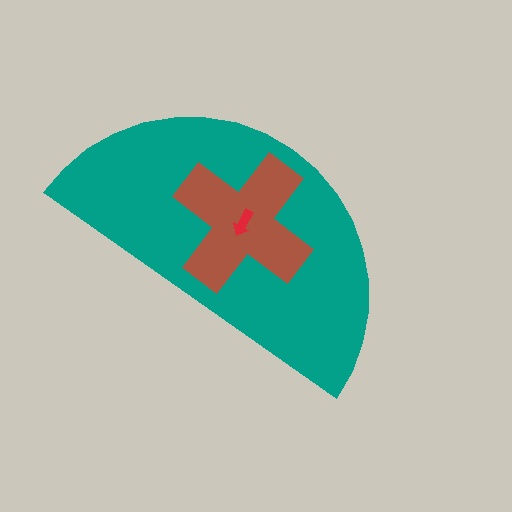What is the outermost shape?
The teal semicircle.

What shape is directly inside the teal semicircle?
The brown cross.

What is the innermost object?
The red arrow.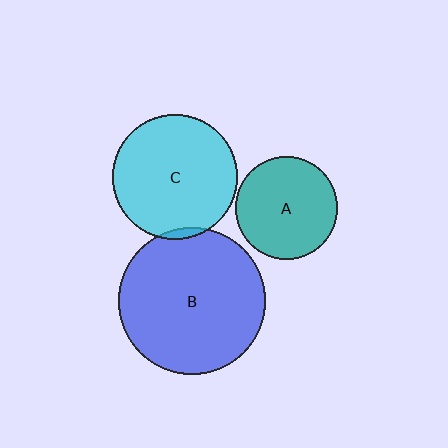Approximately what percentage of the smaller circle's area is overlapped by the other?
Approximately 5%.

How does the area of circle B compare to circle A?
Approximately 2.1 times.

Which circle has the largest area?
Circle B (blue).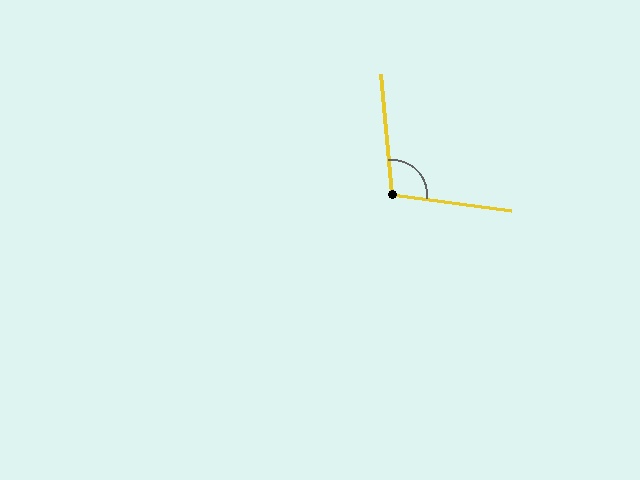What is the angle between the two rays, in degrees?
Approximately 103 degrees.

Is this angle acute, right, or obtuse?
It is obtuse.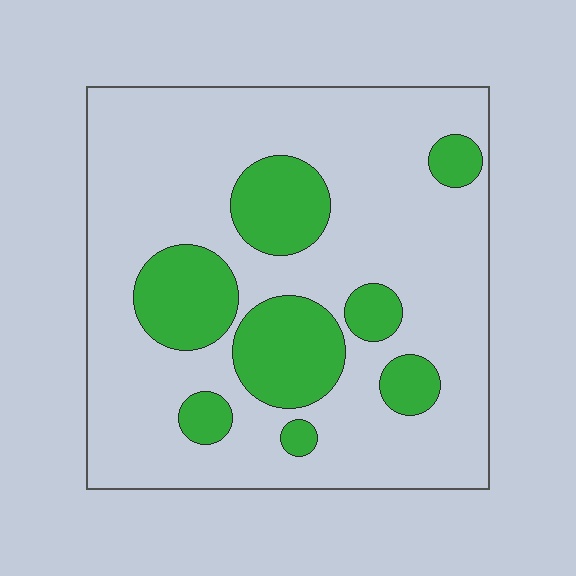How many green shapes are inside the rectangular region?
8.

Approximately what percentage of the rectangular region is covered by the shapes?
Approximately 25%.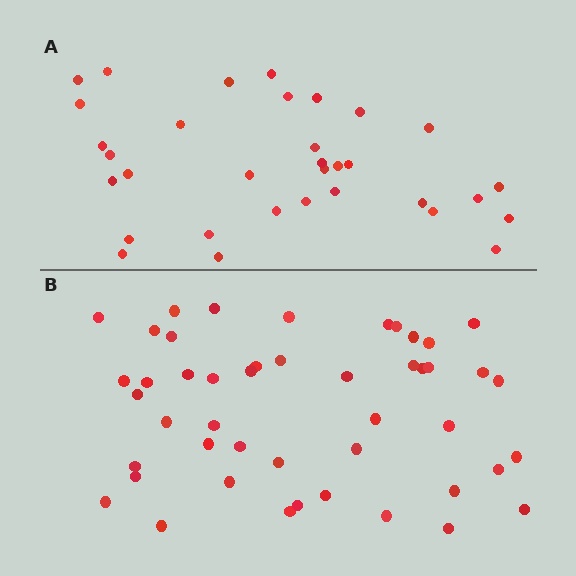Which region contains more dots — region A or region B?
Region B (the bottom region) has more dots.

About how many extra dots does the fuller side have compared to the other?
Region B has approximately 15 more dots than region A.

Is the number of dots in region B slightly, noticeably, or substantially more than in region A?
Region B has noticeably more, but not dramatically so. The ratio is roughly 1.4 to 1.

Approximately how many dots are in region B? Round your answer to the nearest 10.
About 50 dots. (The exact count is 47, which rounds to 50.)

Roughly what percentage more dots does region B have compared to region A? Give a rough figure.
About 40% more.